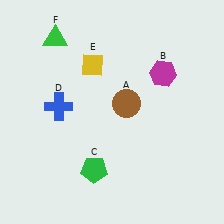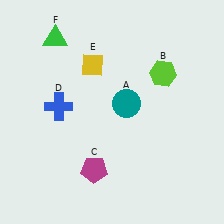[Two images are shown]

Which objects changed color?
A changed from brown to teal. B changed from magenta to lime. C changed from green to magenta.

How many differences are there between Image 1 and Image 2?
There are 3 differences between the two images.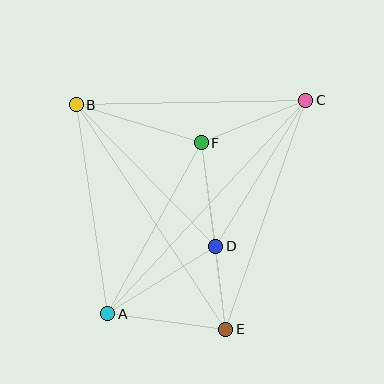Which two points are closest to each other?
Points D and E are closest to each other.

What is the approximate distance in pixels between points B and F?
The distance between B and F is approximately 130 pixels.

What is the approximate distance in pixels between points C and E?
The distance between C and E is approximately 242 pixels.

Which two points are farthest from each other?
Points A and C are farthest from each other.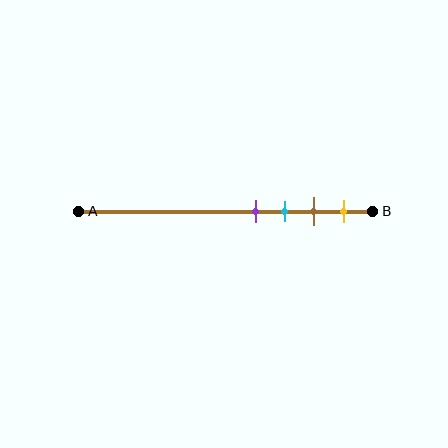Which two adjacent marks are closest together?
The purple and cyan marks are the closest adjacent pair.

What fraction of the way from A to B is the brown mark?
The brown mark is approximately 80% (0.8) of the way from A to B.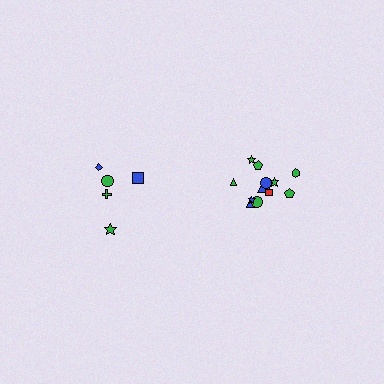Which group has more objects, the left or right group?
The right group.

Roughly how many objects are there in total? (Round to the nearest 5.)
Roughly 15 objects in total.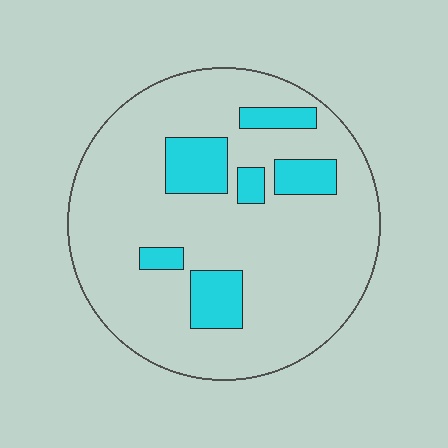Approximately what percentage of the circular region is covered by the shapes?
Approximately 15%.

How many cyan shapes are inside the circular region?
6.